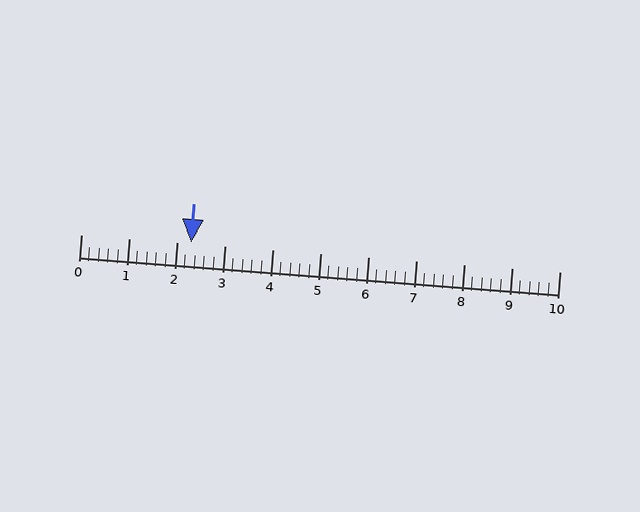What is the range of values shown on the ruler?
The ruler shows values from 0 to 10.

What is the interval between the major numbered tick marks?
The major tick marks are spaced 1 units apart.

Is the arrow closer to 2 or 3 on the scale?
The arrow is closer to 2.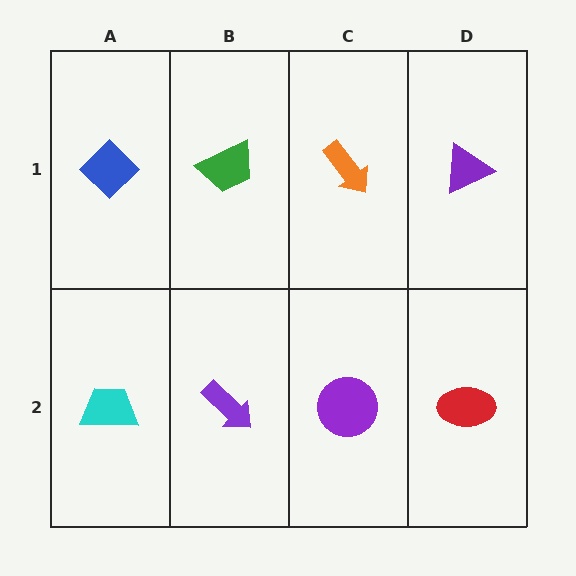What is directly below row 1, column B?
A purple arrow.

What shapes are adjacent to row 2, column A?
A blue diamond (row 1, column A), a purple arrow (row 2, column B).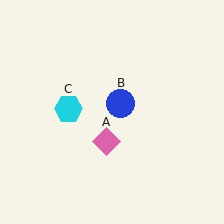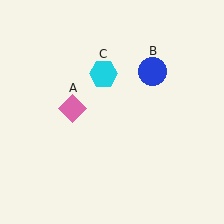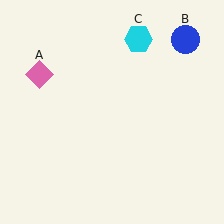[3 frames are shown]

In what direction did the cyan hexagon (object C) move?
The cyan hexagon (object C) moved up and to the right.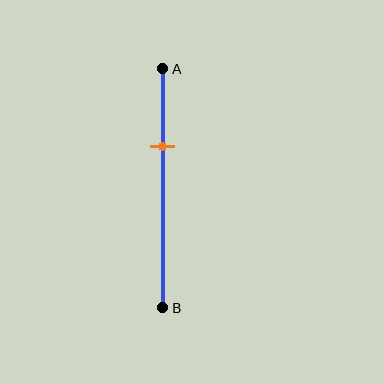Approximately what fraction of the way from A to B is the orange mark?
The orange mark is approximately 35% of the way from A to B.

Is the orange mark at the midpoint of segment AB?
No, the mark is at about 35% from A, not at the 50% midpoint.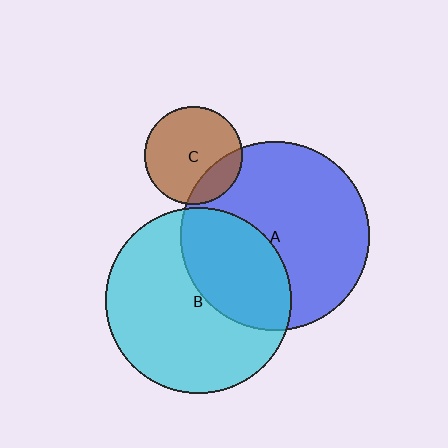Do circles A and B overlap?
Yes.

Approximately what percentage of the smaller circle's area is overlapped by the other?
Approximately 35%.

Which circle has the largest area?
Circle A (blue).